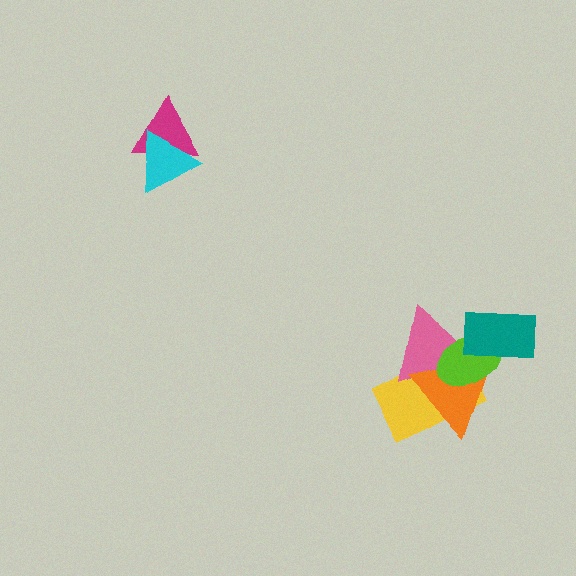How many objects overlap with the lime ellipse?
4 objects overlap with the lime ellipse.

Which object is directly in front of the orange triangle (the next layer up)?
The lime ellipse is directly in front of the orange triangle.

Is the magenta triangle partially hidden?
Yes, it is partially covered by another shape.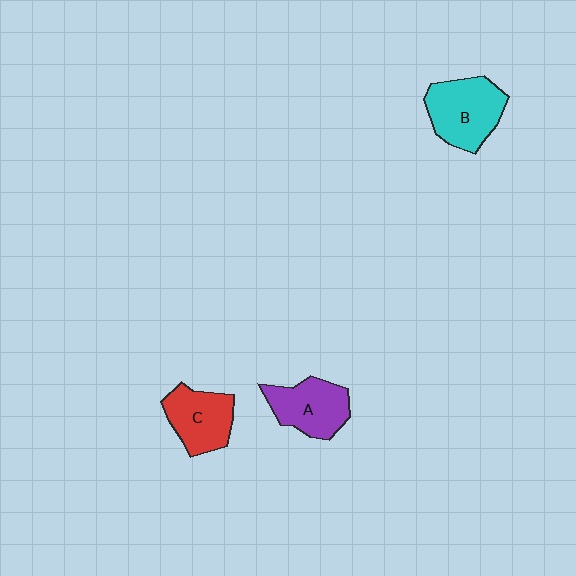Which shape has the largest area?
Shape B (cyan).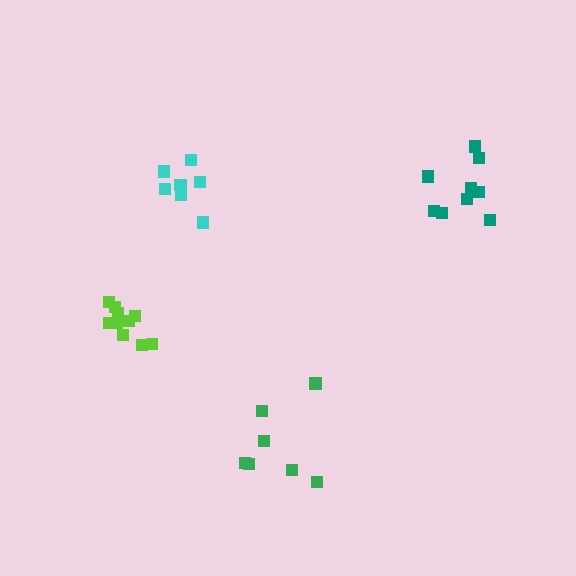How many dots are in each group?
Group 1: 7 dots, Group 2: 7 dots, Group 3: 9 dots, Group 4: 10 dots (33 total).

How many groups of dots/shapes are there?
There are 4 groups.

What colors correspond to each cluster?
The clusters are colored: cyan, green, teal, lime.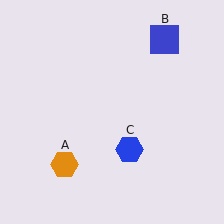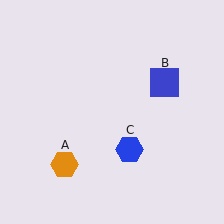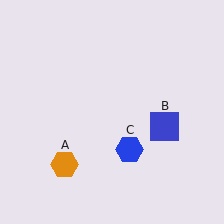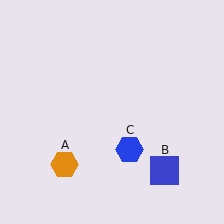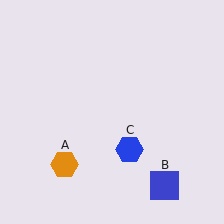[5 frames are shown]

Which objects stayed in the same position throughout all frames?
Orange hexagon (object A) and blue hexagon (object C) remained stationary.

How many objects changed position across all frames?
1 object changed position: blue square (object B).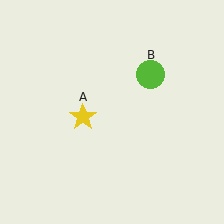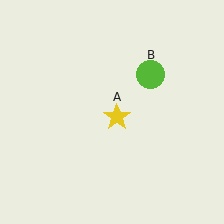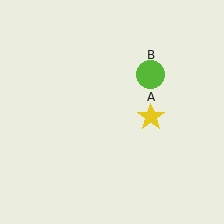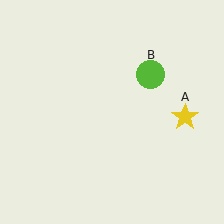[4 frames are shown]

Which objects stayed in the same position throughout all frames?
Lime circle (object B) remained stationary.